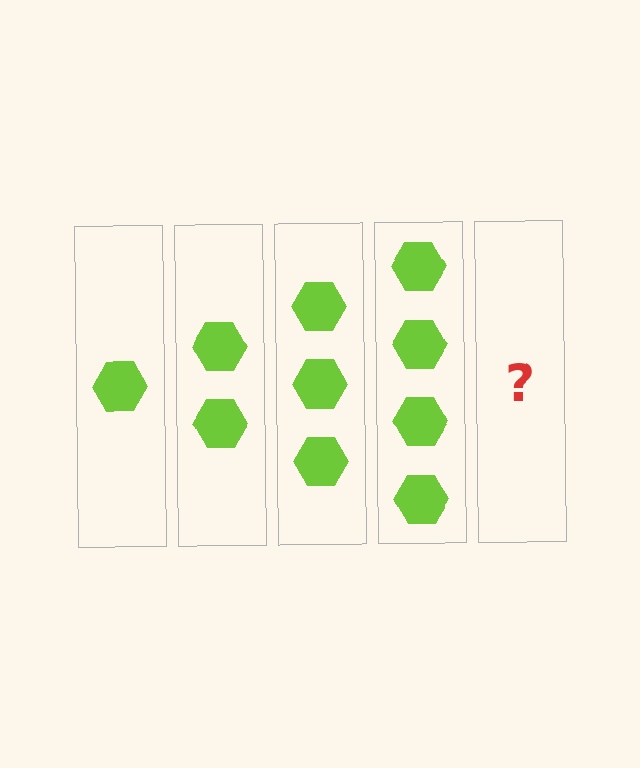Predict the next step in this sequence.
The next step is 5 hexagons.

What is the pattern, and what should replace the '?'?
The pattern is that each step adds one more hexagon. The '?' should be 5 hexagons.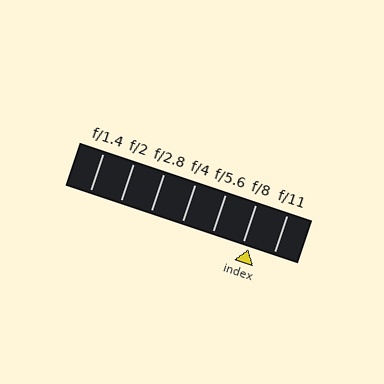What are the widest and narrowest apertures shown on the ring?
The widest aperture shown is f/1.4 and the narrowest is f/11.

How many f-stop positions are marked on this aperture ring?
There are 7 f-stop positions marked.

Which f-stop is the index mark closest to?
The index mark is closest to f/8.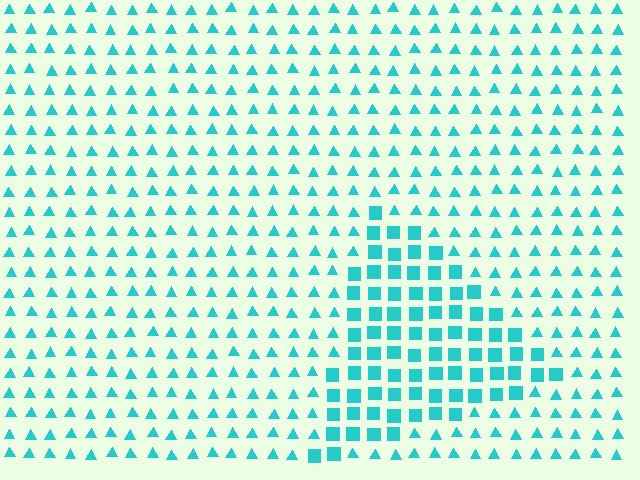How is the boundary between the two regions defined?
The boundary is defined by a change in element shape: squares inside vs. triangles outside. All elements share the same color and spacing.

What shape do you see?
I see a triangle.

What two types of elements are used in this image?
The image uses squares inside the triangle region and triangles outside it.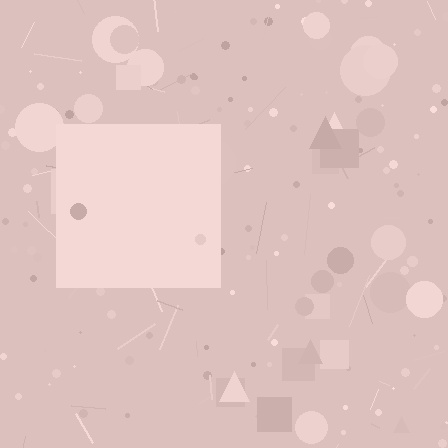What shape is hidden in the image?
A square is hidden in the image.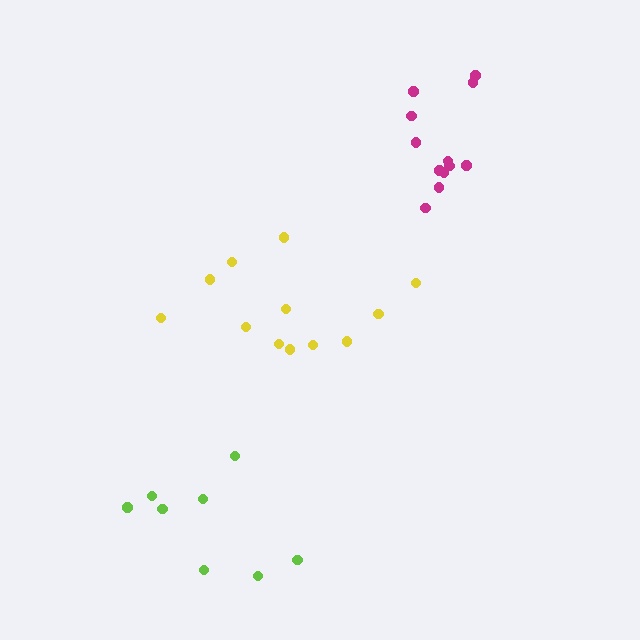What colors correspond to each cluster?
The clusters are colored: magenta, lime, yellow.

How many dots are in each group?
Group 1: 12 dots, Group 2: 8 dots, Group 3: 12 dots (32 total).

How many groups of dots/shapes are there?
There are 3 groups.